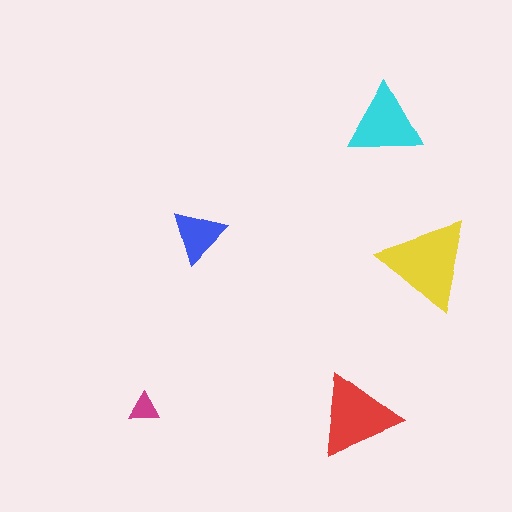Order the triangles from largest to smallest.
the yellow one, the red one, the cyan one, the blue one, the magenta one.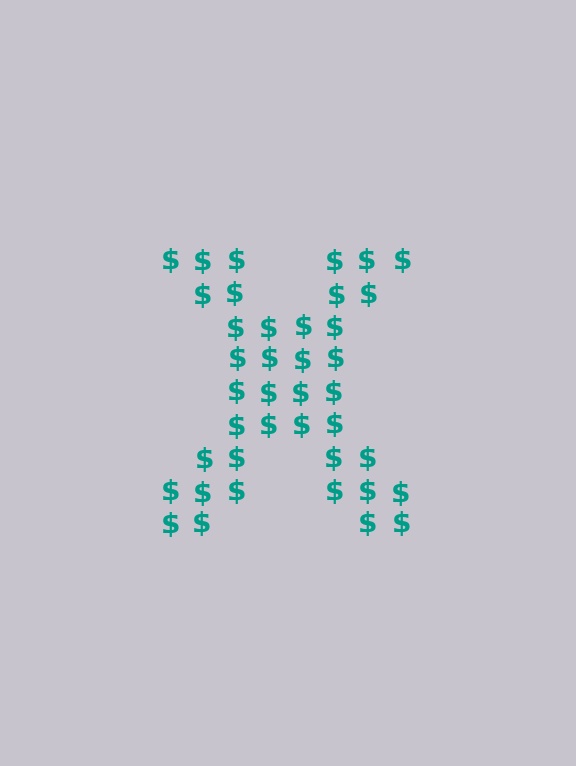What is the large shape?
The large shape is the letter X.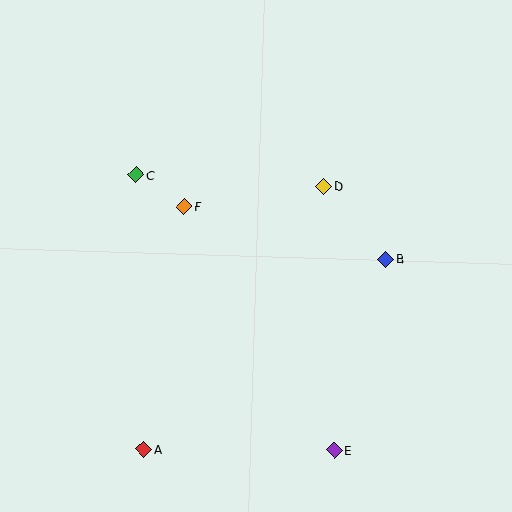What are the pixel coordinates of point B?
Point B is at (386, 259).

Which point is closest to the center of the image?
Point F at (184, 206) is closest to the center.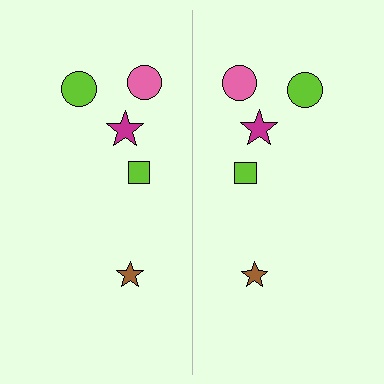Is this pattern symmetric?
Yes, this pattern has bilateral (reflection) symmetry.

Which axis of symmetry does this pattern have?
The pattern has a vertical axis of symmetry running through the center of the image.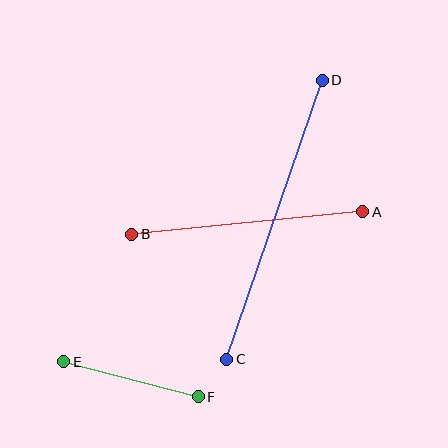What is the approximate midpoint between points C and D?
The midpoint is at approximately (275, 220) pixels.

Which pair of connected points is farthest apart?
Points C and D are farthest apart.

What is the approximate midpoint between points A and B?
The midpoint is at approximately (247, 223) pixels.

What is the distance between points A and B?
The distance is approximately 232 pixels.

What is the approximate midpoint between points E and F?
The midpoint is at approximately (131, 379) pixels.